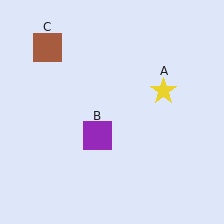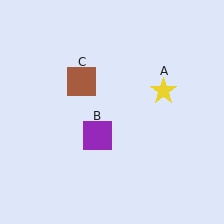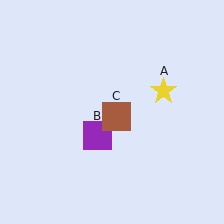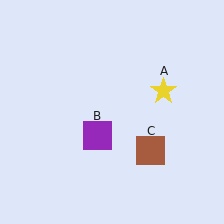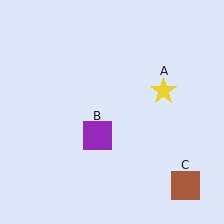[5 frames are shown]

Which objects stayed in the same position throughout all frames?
Yellow star (object A) and purple square (object B) remained stationary.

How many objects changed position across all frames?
1 object changed position: brown square (object C).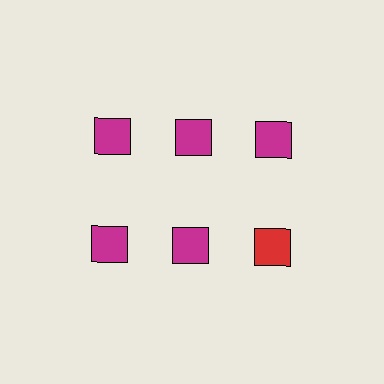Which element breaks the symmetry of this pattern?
The red square in the second row, center column breaks the symmetry. All other shapes are magenta squares.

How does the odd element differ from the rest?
It has a different color: red instead of magenta.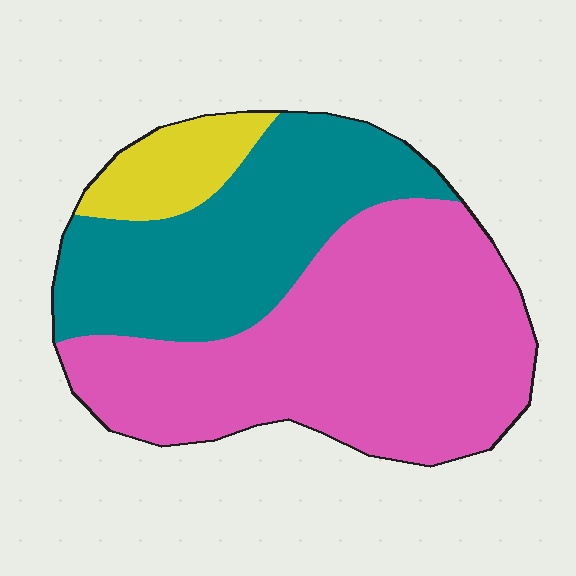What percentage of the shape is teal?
Teal covers roughly 35% of the shape.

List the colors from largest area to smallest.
From largest to smallest: pink, teal, yellow.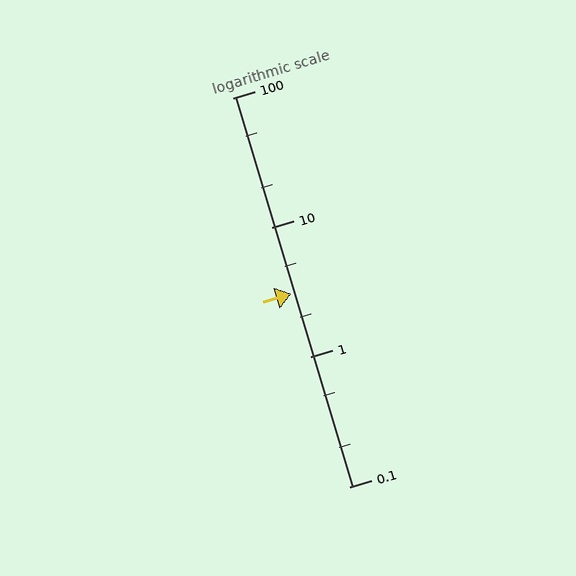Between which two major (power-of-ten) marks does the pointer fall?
The pointer is between 1 and 10.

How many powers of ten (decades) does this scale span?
The scale spans 3 decades, from 0.1 to 100.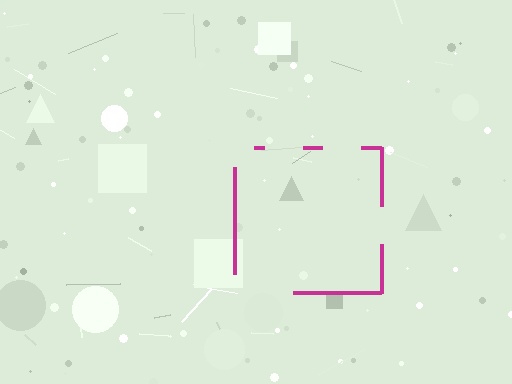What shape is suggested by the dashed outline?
The dashed outline suggests a square.